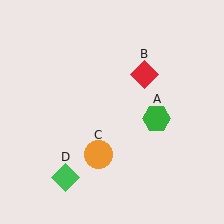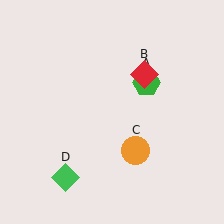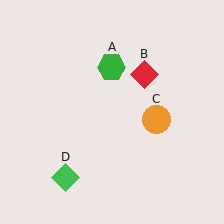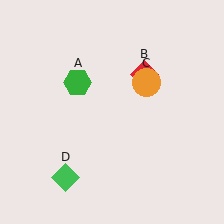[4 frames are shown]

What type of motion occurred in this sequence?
The green hexagon (object A), orange circle (object C) rotated counterclockwise around the center of the scene.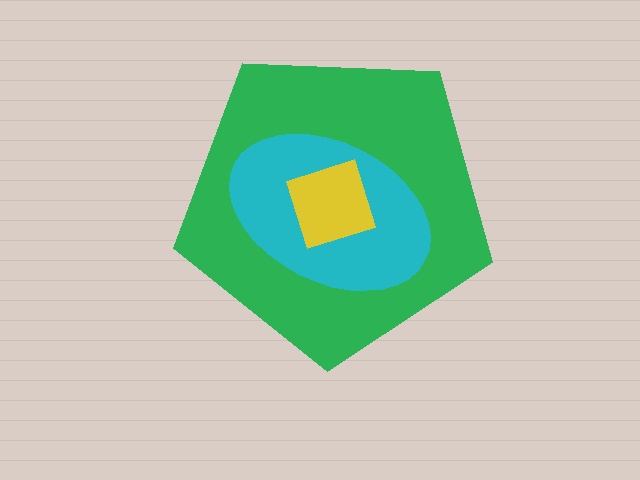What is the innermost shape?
The yellow square.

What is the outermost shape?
The green pentagon.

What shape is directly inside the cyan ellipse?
The yellow square.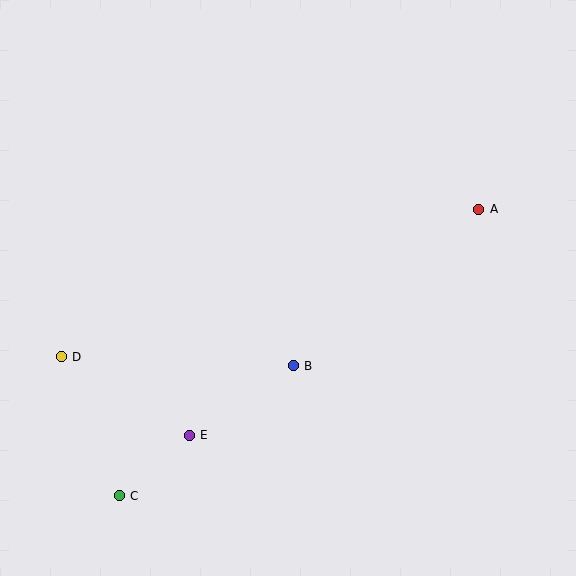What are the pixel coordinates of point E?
Point E is at (189, 435).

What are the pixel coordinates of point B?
Point B is at (293, 366).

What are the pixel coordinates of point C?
Point C is at (119, 496).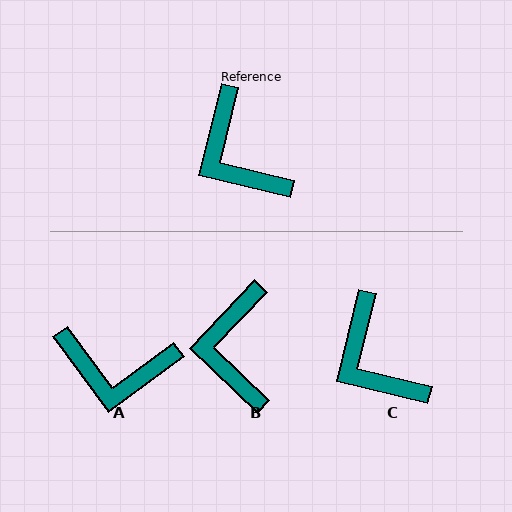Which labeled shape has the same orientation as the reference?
C.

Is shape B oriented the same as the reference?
No, it is off by about 30 degrees.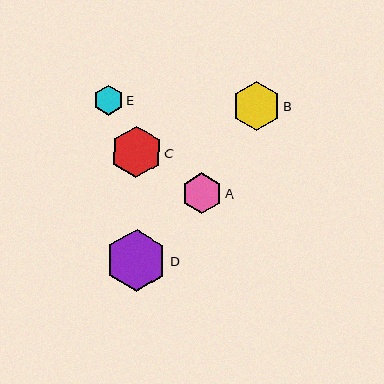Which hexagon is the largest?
Hexagon D is the largest with a size of approximately 62 pixels.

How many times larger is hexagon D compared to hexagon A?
Hexagon D is approximately 1.5 times the size of hexagon A.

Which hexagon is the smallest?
Hexagon E is the smallest with a size of approximately 30 pixels.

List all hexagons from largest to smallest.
From largest to smallest: D, C, B, A, E.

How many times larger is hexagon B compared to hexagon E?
Hexagon B is approximately 1.6 times the size of hexagon E.